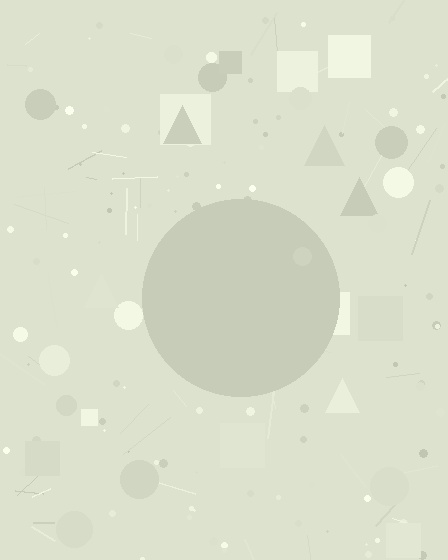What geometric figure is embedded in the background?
A circle is embedded in the background.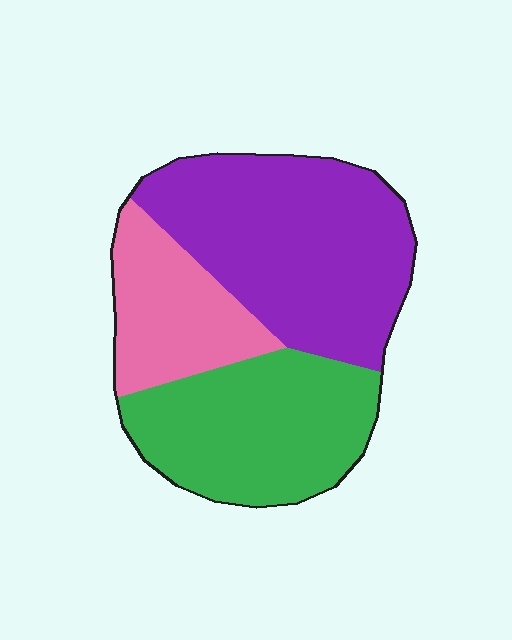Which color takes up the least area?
Pink, at roughly 20%.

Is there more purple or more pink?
Purple.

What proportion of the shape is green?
Green takes up about one third (1/3) of the shape.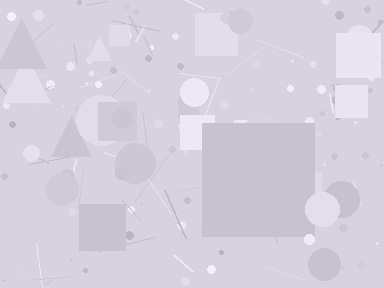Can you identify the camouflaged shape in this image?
The camouflaged shape is a square.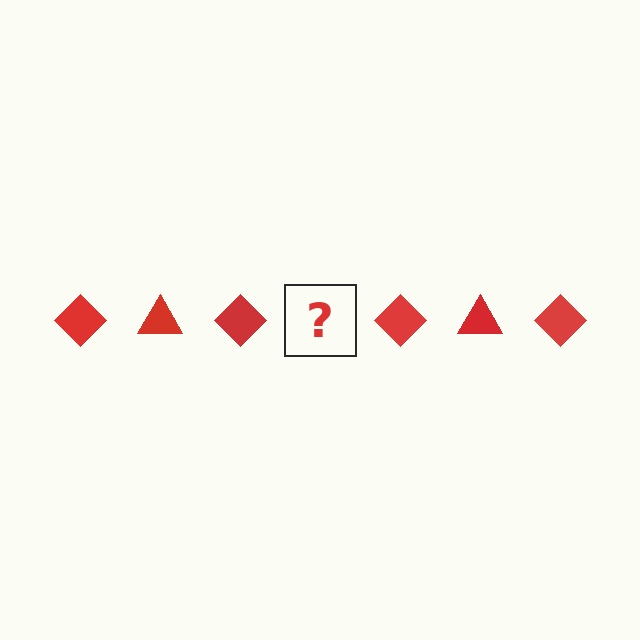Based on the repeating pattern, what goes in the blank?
The blank should be a red triangle.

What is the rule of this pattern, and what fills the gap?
The rule is that the pattern cycles through diamond, triangle shapes in red. The gap should be filled with a red triangle.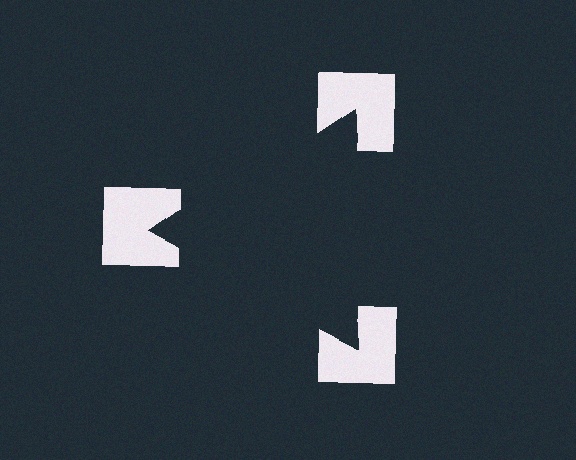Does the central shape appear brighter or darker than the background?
It typically appears slightly darker than the background, even though no actual brightness change is drawn.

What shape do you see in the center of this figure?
An illusory triangle — its edges are inferred from the aligned wedge cuts in the notched squares, not physically drawn.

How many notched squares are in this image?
There are 3 — one at each vertex of the illusory triangle.